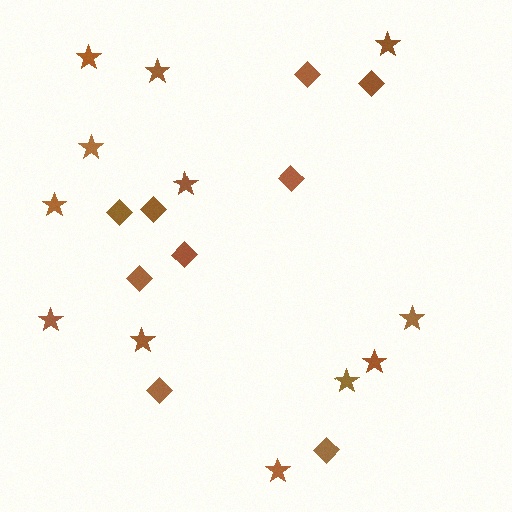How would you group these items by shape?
There are 2 groups: one group of diamonds (9) and one group of stars (12).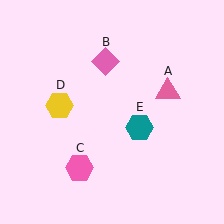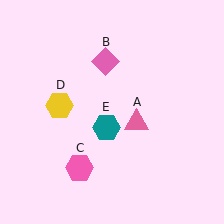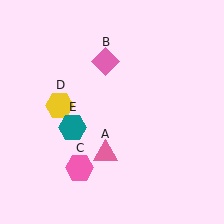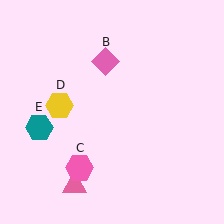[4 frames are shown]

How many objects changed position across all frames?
2 objects changed position: pink triangle (object A), teal hexagon (object E).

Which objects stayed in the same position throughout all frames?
Pink diamond (object B) and pink hexagon (object C) and yellow hexagon (object D) remained stationary.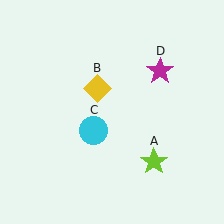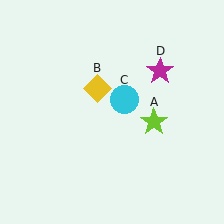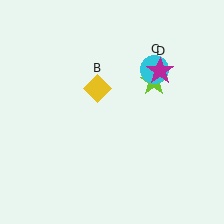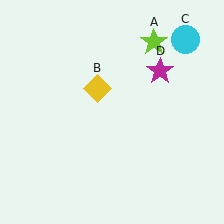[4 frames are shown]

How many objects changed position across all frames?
2 objects changed position: lime star (object A), cyan circle (object C).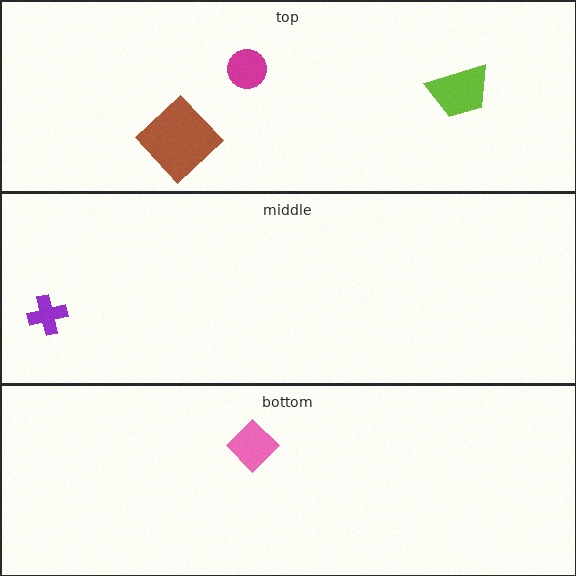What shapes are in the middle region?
The purple cross.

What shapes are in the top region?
The lime trapezoid, the brown diamond, the magenta circle.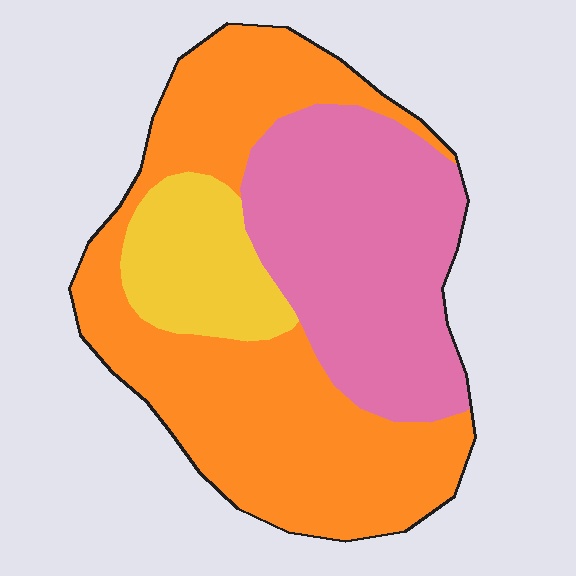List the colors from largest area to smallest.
From largest to smallest: orange, pink, yellow.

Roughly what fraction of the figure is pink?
Pink covers around 35% of the figure.